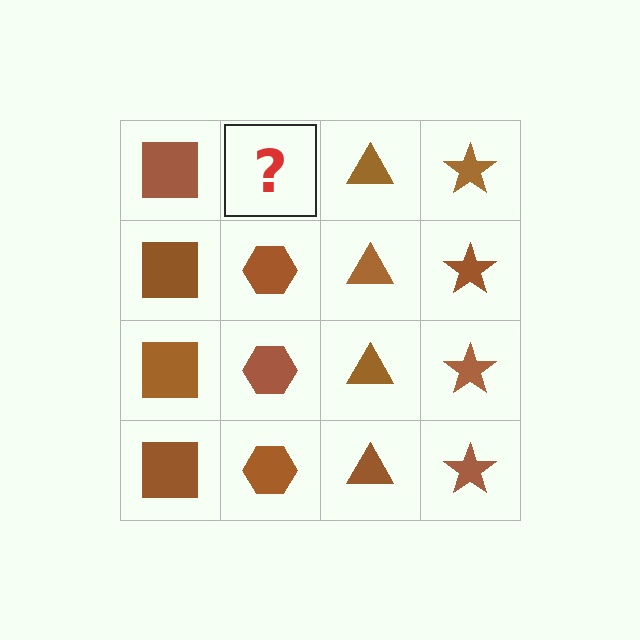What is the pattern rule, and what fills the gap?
The rule is that each column has a consistent shape. The gap should be filled with a brown hexagon.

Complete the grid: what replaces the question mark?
The question mark should be replaced with a brown hexagon.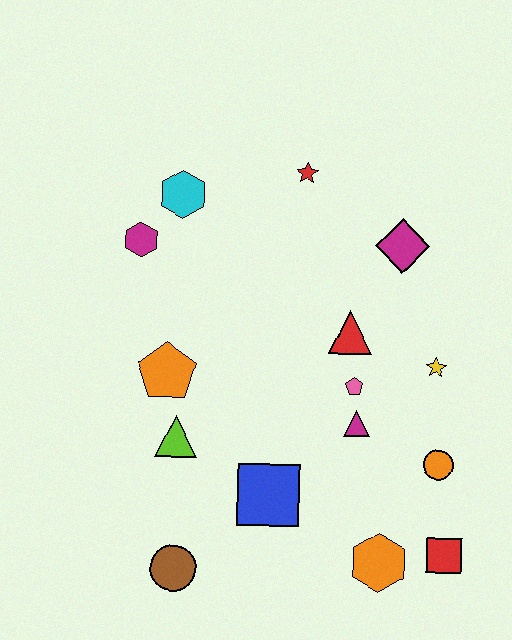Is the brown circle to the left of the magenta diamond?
Yes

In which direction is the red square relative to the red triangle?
The red square is below the red triangle.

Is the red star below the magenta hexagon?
No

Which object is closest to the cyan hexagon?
The magenta hexagon is closest to the cyan hexagon.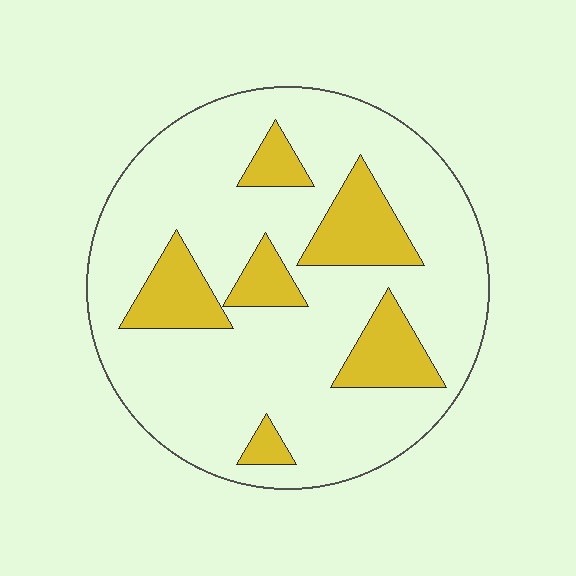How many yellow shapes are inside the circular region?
6.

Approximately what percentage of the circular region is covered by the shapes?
Approximately 20%.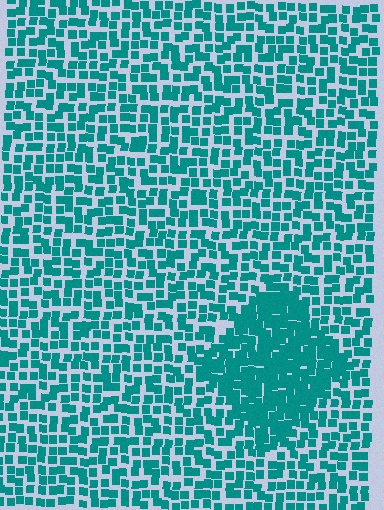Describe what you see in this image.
The image contains small teal elements arranged at two different densities. A diamond-shaped region is visible where the elements are more densely packed than the surrounding area.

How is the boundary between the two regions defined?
The boundary is defined by a change in element density (approximately 1.9x ratio). All elements are the same color, size, and shape.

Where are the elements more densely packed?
The elements are more densely packed inside the diamond boundary.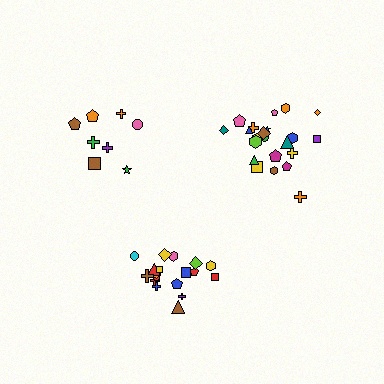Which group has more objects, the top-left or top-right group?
The top-right group.